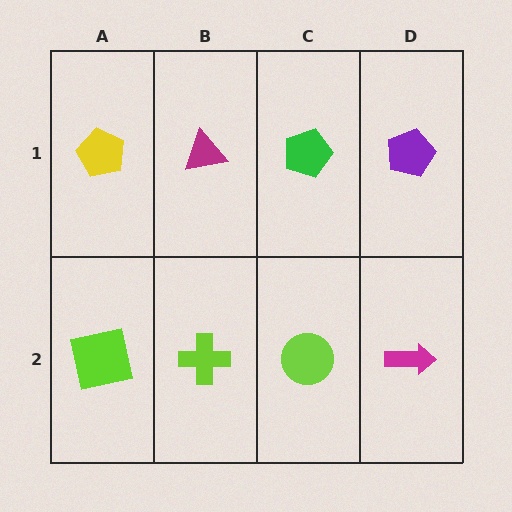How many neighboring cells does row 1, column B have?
3.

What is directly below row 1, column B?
A lime cross.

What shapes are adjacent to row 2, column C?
A green pentagon (row 1, column C), a lime cross (row 2, column B), a magenta arrow (row 2, column D).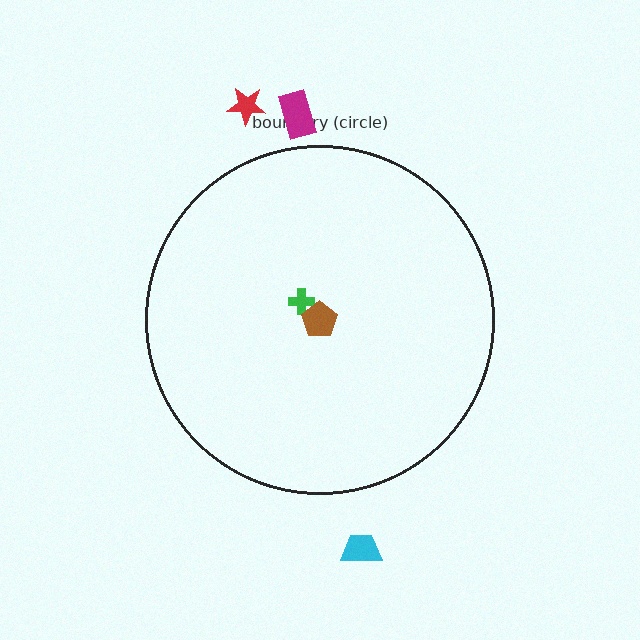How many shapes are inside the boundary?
2 inside, 3 outside.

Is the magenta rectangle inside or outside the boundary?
Outside.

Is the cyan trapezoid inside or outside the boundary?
Outside.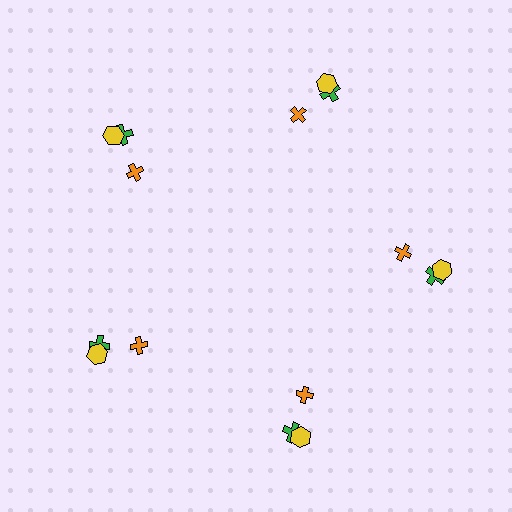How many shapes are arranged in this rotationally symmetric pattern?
There are 15 shapes, arranged in 5 groups of 3.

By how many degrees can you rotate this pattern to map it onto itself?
The pattern maps onto itself every 72 degrees of rotation.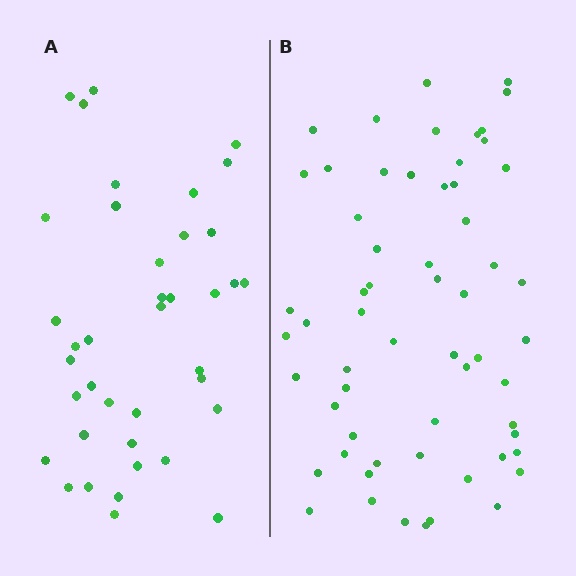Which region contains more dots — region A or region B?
Region B (the right region) has more dots.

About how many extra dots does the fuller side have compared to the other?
Region B has approximately 20 more dots than region A.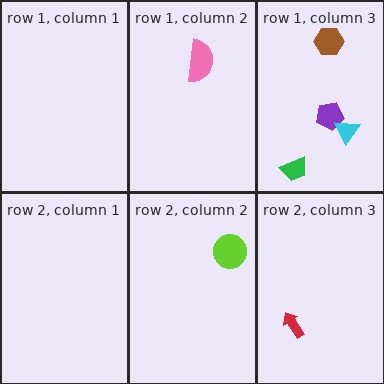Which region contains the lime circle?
The row 2, column 2 region.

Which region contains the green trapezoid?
The row 1, column 3 region.